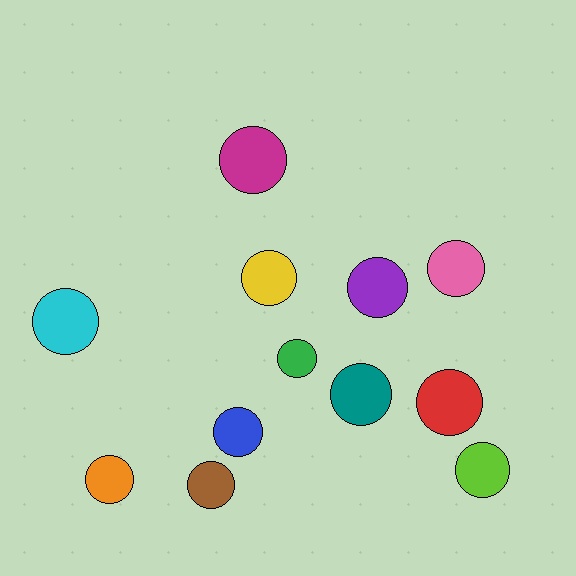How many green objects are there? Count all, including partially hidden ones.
There is 1 green object.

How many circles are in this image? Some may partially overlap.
There are 12 circles.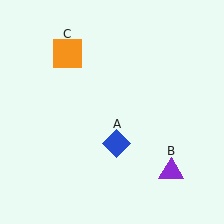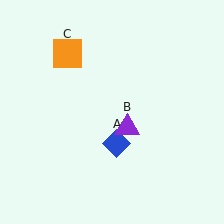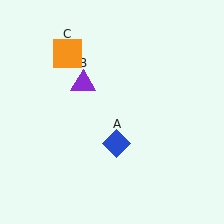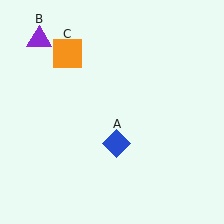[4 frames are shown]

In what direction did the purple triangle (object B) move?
The purple triangle (object B) moved up and to the left.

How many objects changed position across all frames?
1 object changed position: purple triangle (object B).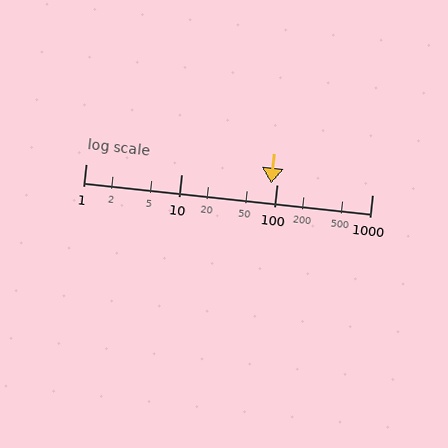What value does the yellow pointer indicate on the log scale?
The pointer indicates approximately 87.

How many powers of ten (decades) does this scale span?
The scale spans 3 decades, from 1 to 1000.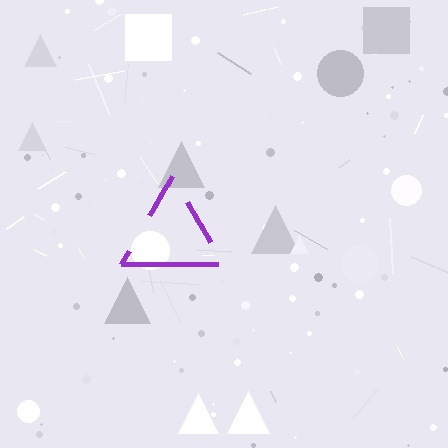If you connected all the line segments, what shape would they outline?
They would outline a triangle.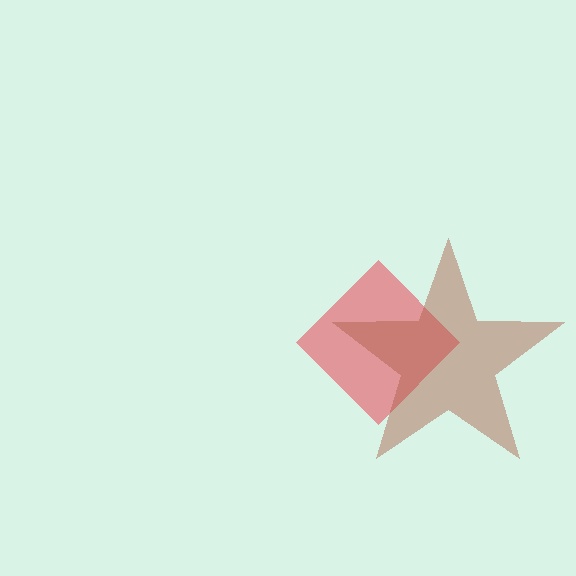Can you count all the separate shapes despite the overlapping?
Yes, there are 2 separate shapes.